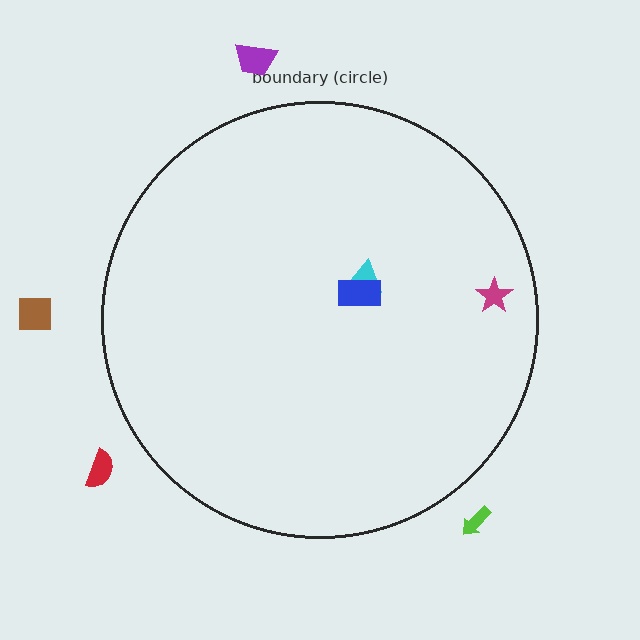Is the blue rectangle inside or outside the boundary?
Inside.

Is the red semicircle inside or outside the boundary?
Outside.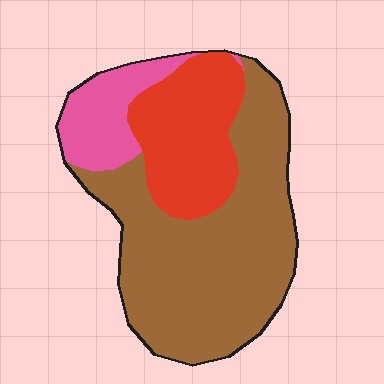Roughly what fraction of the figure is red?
Red takes up about one quarter (1/4) of the figure.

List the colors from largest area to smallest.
From largest to smallest: brown, red, pink.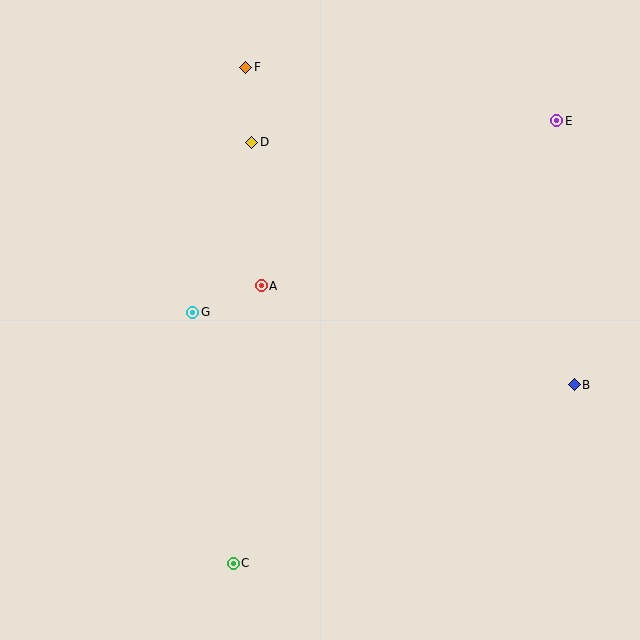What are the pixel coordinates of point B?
Point B is at (574, 385).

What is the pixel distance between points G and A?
The distance between G and A is 73 pixels.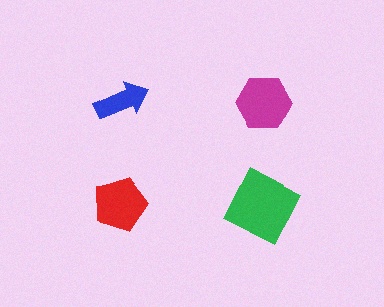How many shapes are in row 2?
2 shapes.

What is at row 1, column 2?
A magenta hexagon.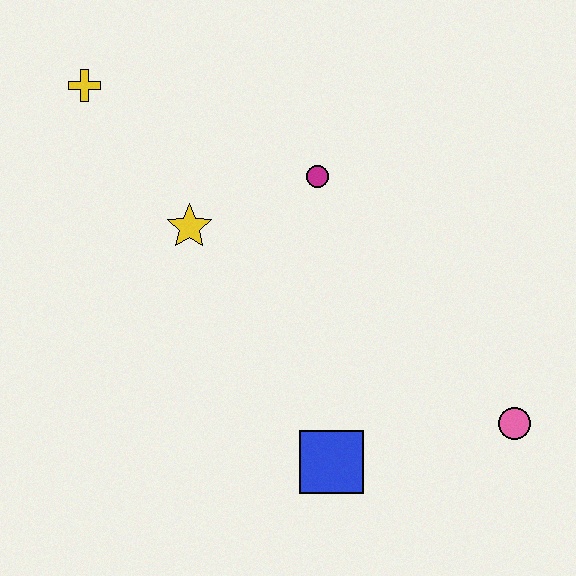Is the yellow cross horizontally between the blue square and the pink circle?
No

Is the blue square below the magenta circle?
Yes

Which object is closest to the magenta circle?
The yellow star is closest to the magenta circle.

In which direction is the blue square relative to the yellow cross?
The blue square is below the yellow cross.